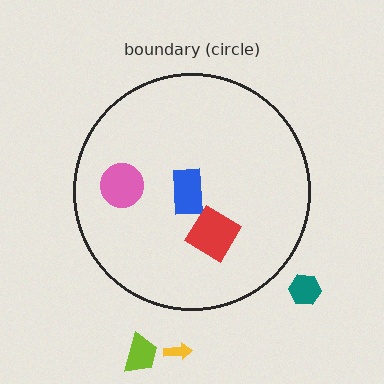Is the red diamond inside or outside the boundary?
Inside.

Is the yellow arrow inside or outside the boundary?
Outside.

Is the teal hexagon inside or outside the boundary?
Outside.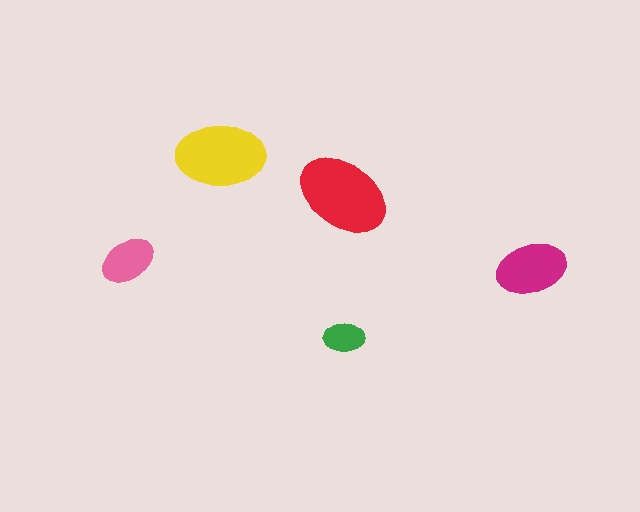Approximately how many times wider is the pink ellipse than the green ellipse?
About 1.5 times wider.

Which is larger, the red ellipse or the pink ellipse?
The red one.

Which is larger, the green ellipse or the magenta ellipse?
The magenta one.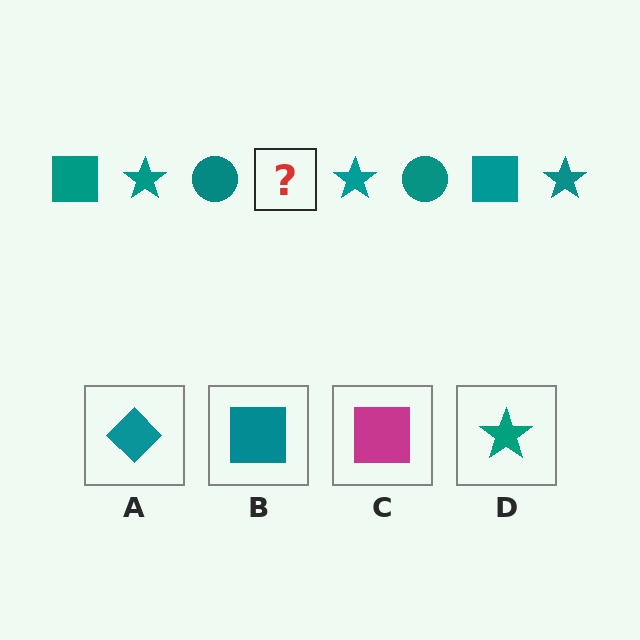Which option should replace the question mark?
Option B.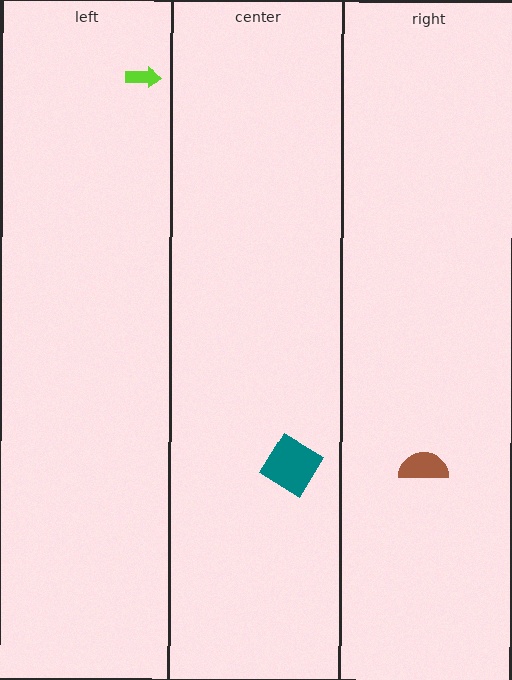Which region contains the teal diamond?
The center region.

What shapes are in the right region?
The brown semicircle.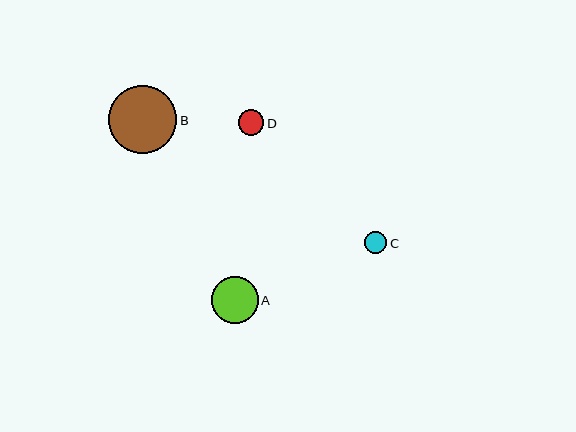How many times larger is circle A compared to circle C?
Circle A is approximately 2.2 times the size of circle C.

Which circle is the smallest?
Circle C is the smallest with a size of approximately 22 pixels.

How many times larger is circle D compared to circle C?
Circle D is approximately 1.2 times the size of circle C.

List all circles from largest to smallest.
From largest to smallest: B, A, D, C.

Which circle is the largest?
Circle B is the largest with a size of approximately 68 pixels.